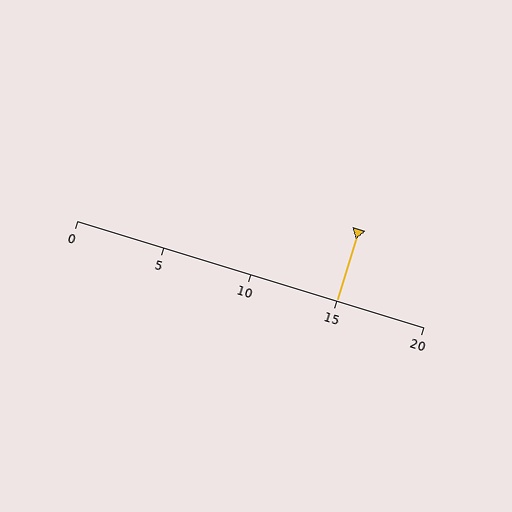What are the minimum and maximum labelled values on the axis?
The axis runs from 0 to 20.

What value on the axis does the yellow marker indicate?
The marker indicates approximately 15.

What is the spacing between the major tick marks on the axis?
The major ticks are spaced 5 apart.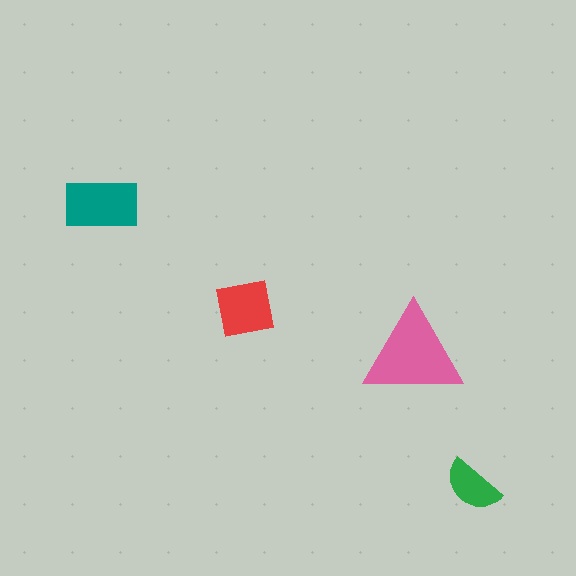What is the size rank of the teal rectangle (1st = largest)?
2nd.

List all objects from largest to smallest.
The pink triangle, the teal rectangle, the red square, the green semicircle.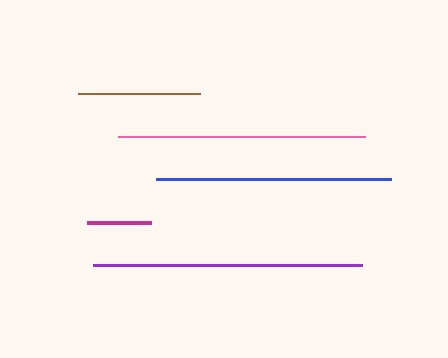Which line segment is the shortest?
The magenta line is the shortest at approximately 65 pixels.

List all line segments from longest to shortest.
From longest to shortest: purple, pink, blue, brown, magenta.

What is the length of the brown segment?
The brown segment is approximately 122 pixels long.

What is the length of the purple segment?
The purple segment is approximately 269 pixels long.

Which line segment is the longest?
The purple line is the longest at approximately 269 pixels.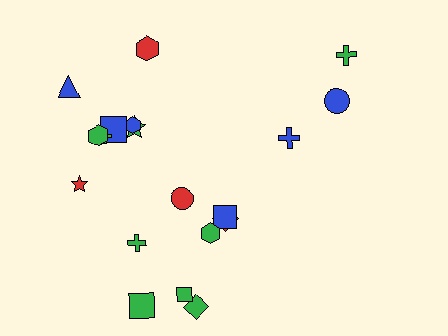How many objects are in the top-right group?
There are 3 objects.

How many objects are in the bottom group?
There are 8 objects.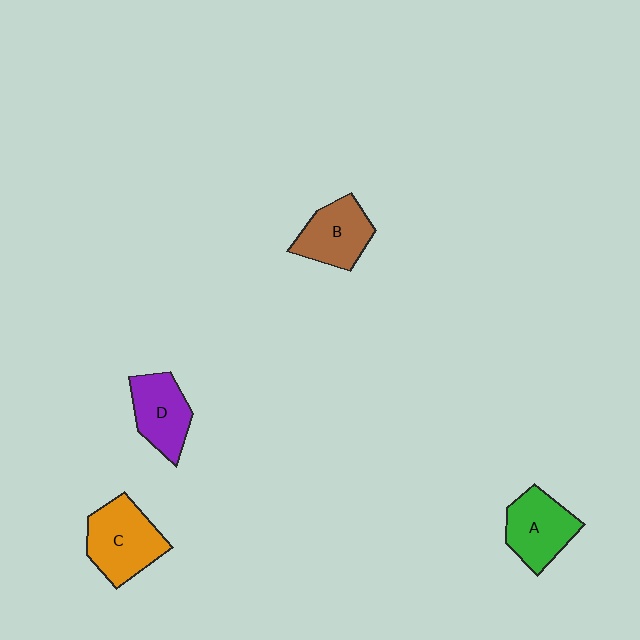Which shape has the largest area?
Shape C (orange).